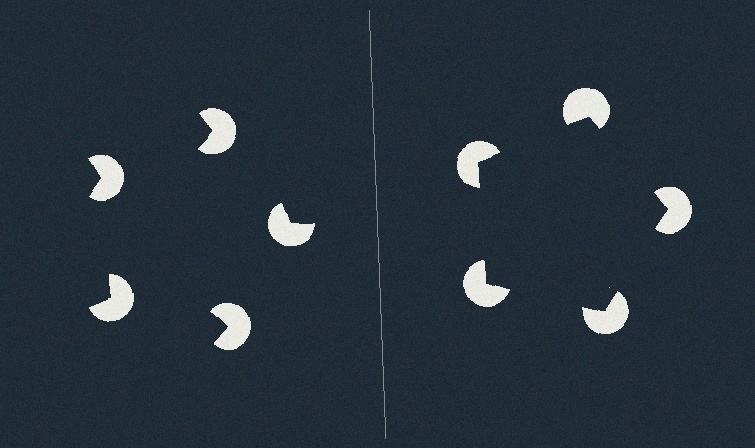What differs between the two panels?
The pac-man discs are positioned identically on both sides; only the wedge orientations differ. On the right they align to a pentagon; on the left they are misaligned.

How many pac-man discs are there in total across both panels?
10 — 5 on each side.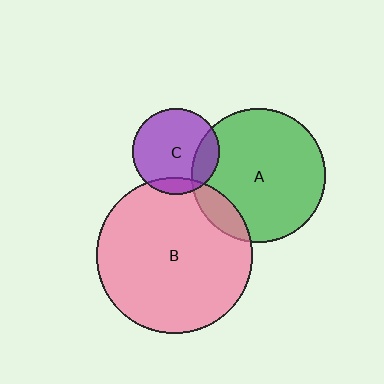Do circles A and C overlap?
Yes.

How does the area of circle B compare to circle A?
Approximately 1.4 times.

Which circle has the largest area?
Circle B (pink).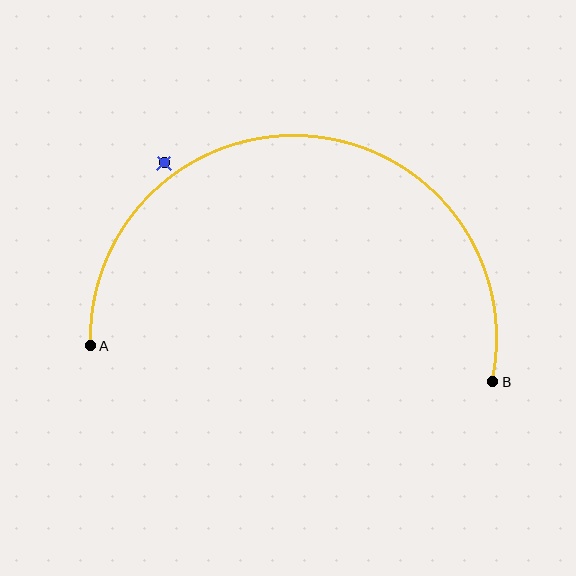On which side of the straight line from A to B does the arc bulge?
The arc bulges above the straight line connecting A and B.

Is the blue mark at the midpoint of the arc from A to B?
No — the blue mark does not lie on the arc at all. It sits slightly outside the curve.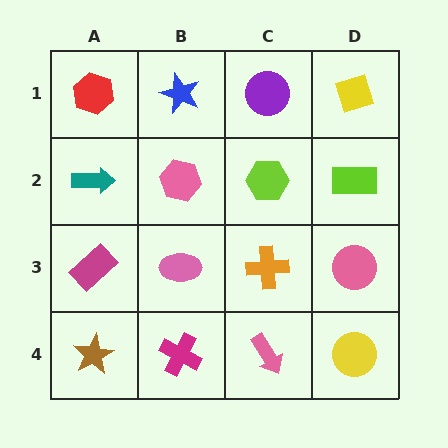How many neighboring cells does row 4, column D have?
2.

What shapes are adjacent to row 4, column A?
A magenta rectangle (row 3, column A), a magenta cross (row 4, column B).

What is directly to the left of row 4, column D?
A pink arrow.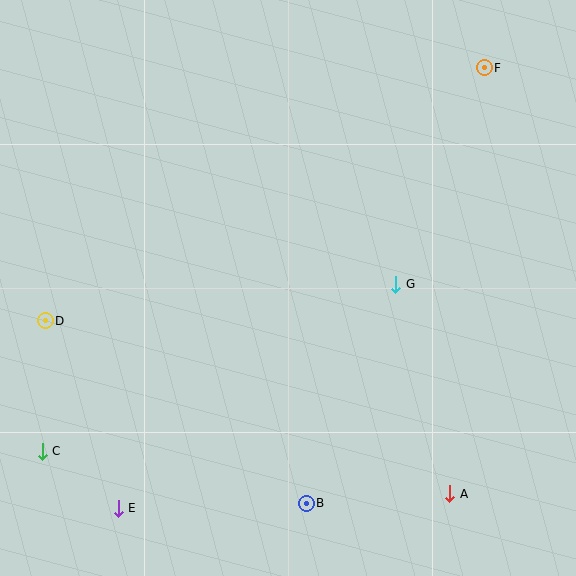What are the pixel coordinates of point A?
Point A is at (450, 494).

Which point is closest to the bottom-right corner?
Point A is closest to the bottom-right corner.